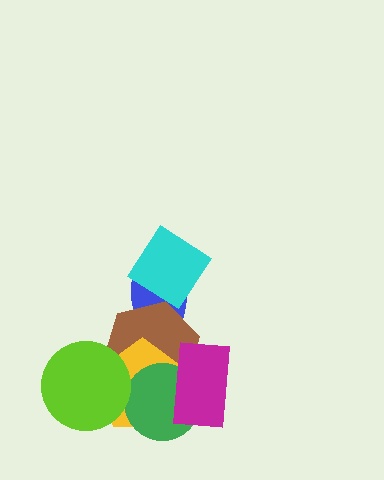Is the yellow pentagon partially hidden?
Yes, it is partially covered by another shape.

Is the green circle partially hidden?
Yes, it is partially covered by another shape.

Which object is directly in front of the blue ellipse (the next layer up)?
The brown hexagon is directly in front of the blue ellipse.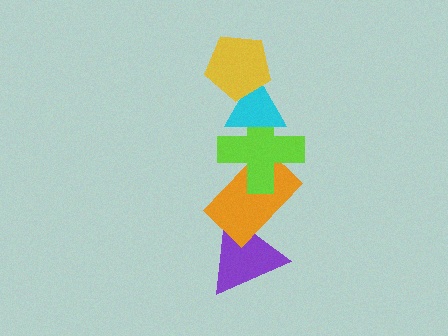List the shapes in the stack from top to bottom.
From top to bottom: the yellow pentagon, the cyan triangle, the lime cross, the orange rectangle, the purple triangle.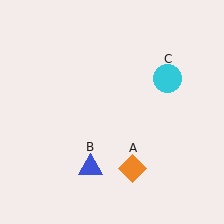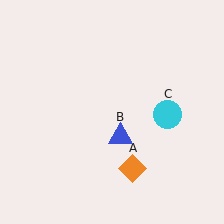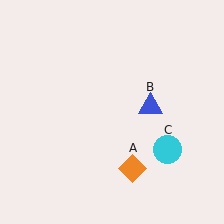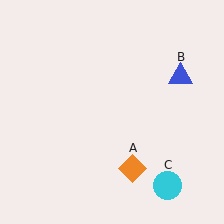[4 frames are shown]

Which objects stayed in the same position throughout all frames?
Orange diamond (object A) remained stationary.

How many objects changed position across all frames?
2 objects changed position: blue triangle (object B), cyan circle (object C).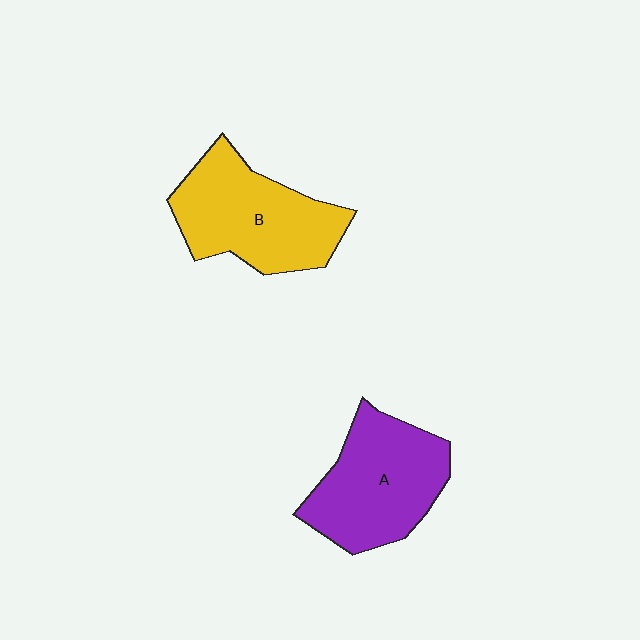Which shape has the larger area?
Shape B (yellow).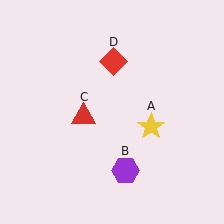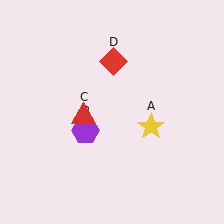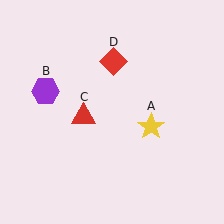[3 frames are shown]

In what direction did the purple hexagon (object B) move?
The purple hexagon (object B) moved up and to the left.